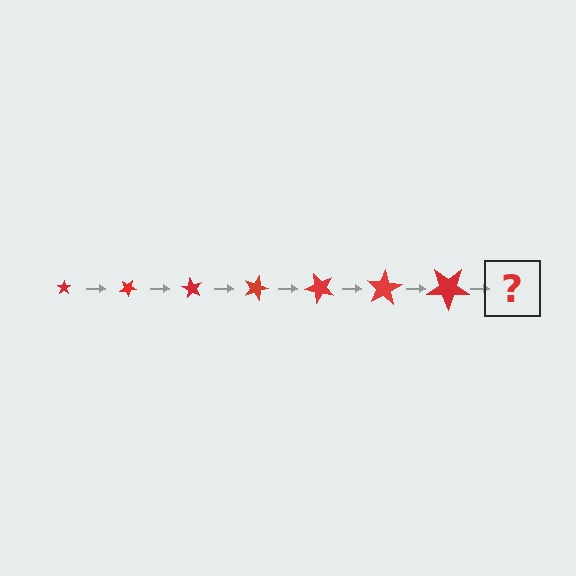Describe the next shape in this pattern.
It should be a star, larger than the previous one and rotated 210 degrees from the start.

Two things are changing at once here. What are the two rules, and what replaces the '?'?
The two rules are that the star grows larger each step and it rotates 30 degrees each step. The '?' should be a star, larger than the previous one and rotated 210 degrees from the start.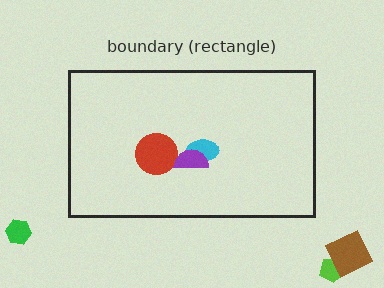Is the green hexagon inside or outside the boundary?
Outside.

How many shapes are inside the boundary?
3 inside, 3 outside.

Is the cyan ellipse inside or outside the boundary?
Inside.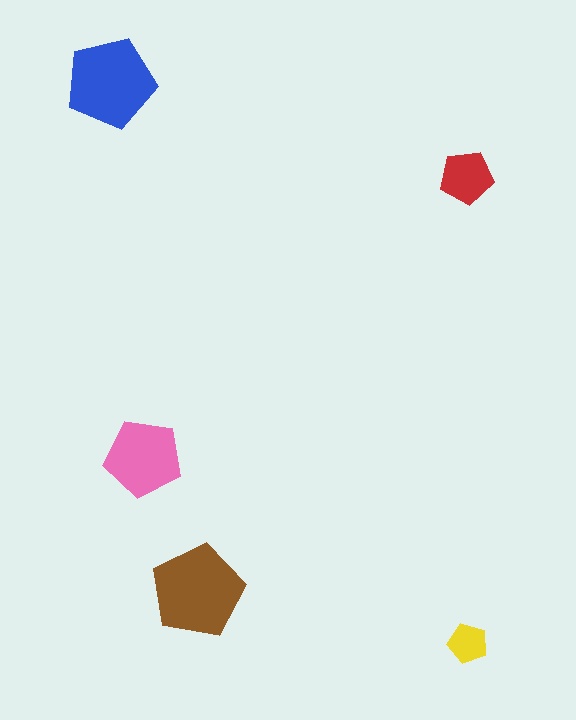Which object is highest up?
The blue pentagon is topmost.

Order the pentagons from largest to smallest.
the brown one, the blue one, the pink one, the red one, the yellow one.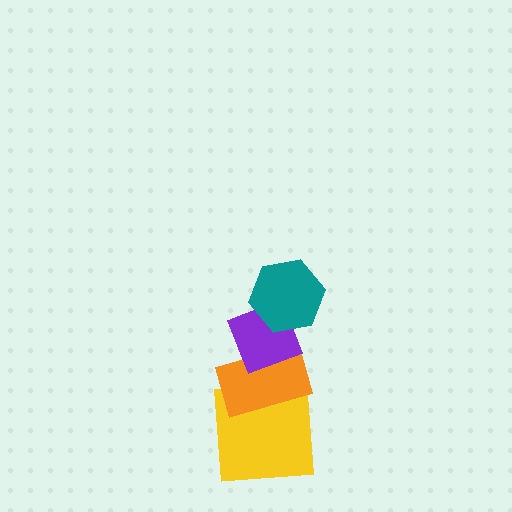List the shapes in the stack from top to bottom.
From top to bottom: the teal hexagon, the purple diamond, the orange rectangle, the yellow square.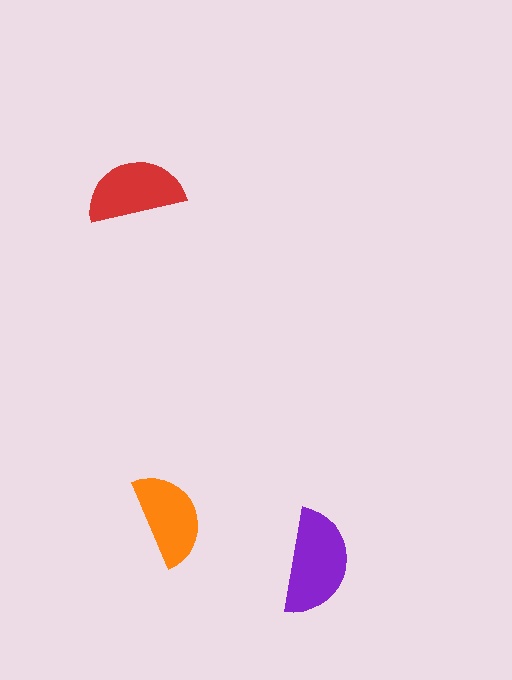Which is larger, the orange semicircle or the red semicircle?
The red one.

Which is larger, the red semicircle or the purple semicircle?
The purple one.